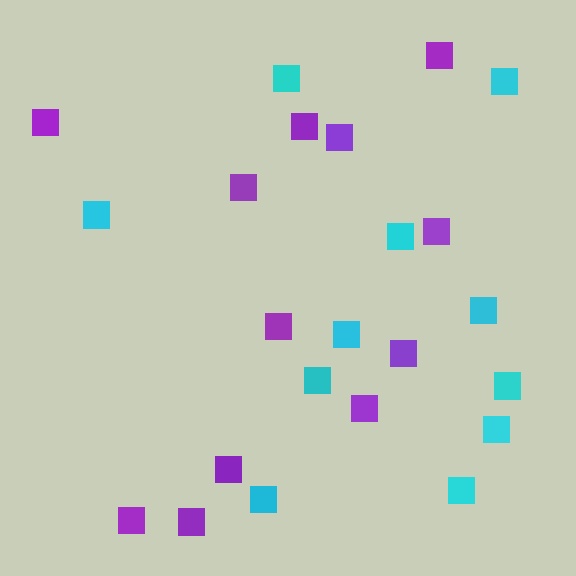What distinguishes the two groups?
There are 2 groups: one group of cyan squares (11) and one group of purple squares (12).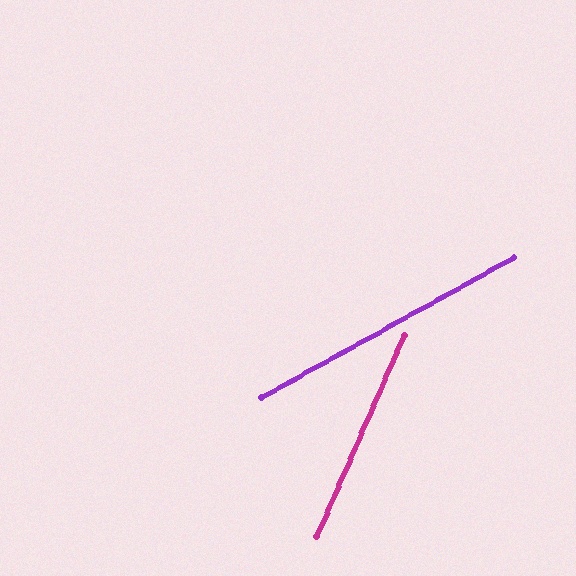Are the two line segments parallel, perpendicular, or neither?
Neither parallel nor perpendicular — they differ by about 38°.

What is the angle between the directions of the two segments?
Approximately 38 degrees.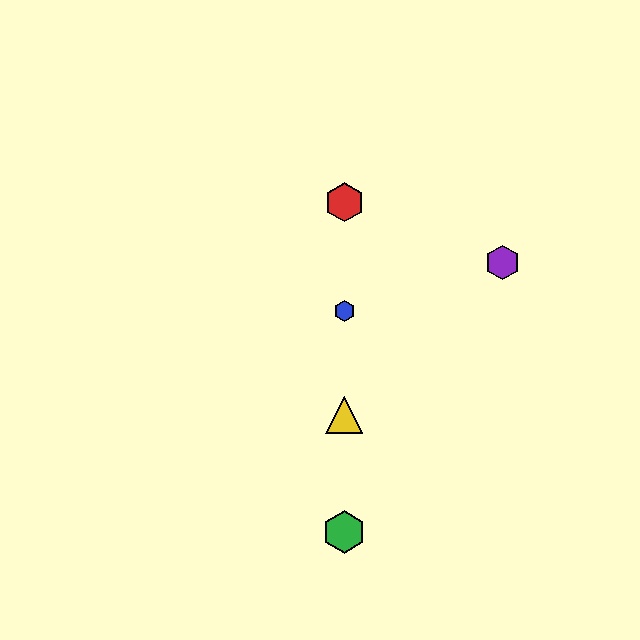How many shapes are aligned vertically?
4 shapes (the red hexagon, the blue hexagon, the green hexagon, the yellow triangle) are aligned vertically.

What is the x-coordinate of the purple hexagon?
The purple hexagon is at x≈503.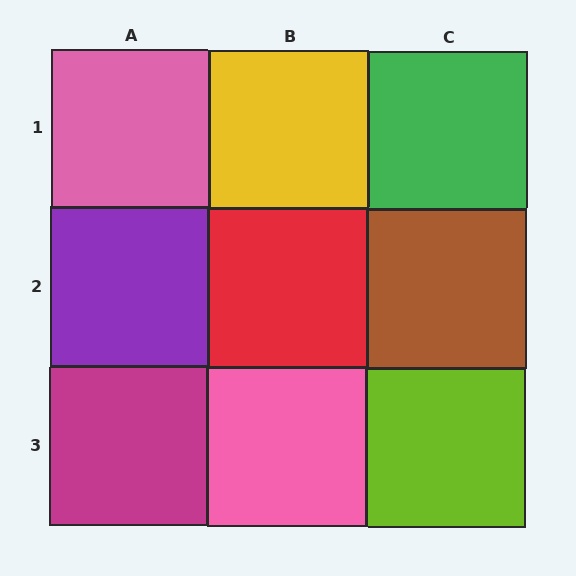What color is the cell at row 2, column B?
Red.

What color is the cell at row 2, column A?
Purple.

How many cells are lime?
1 cell is lime.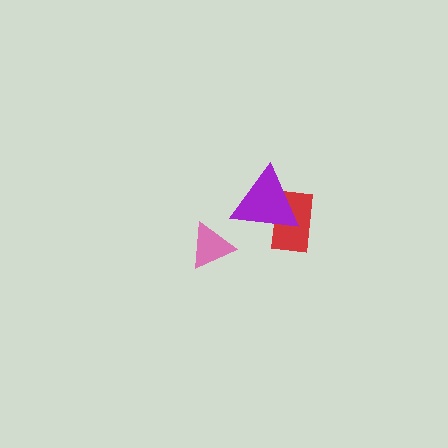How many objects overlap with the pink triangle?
0 objects overlap with the pink triangle.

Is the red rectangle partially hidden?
Yes, it is partially covered by another shape.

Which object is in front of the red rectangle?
The purple triangle is in front of the red rectangle.